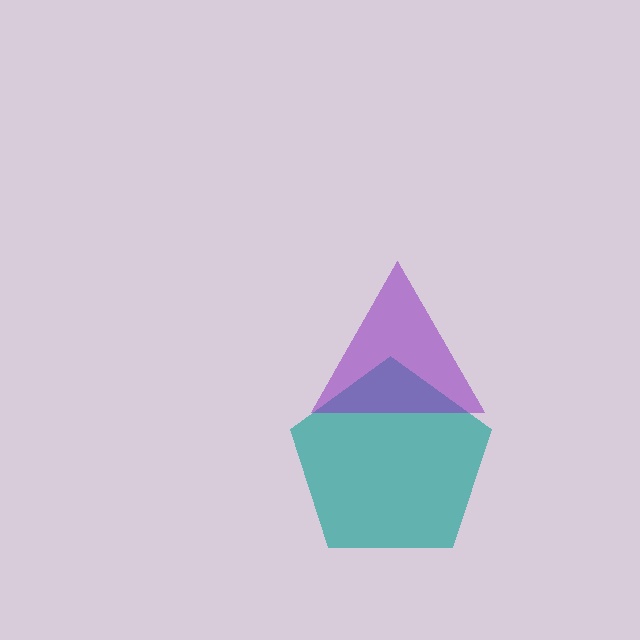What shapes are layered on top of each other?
The layered shapes are: a teal pentagon, a purple triangle.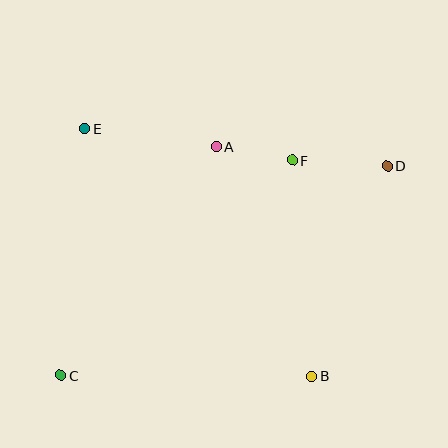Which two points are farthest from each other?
Points C and D are farthest from each other.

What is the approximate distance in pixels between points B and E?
The distance between B and E is approximately 335 pixels.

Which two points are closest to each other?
Points A and F are closest to each other.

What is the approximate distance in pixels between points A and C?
The distance between A and C is approximately 277 pixels.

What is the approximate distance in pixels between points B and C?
The distance between B and C is approximately 251 pixels.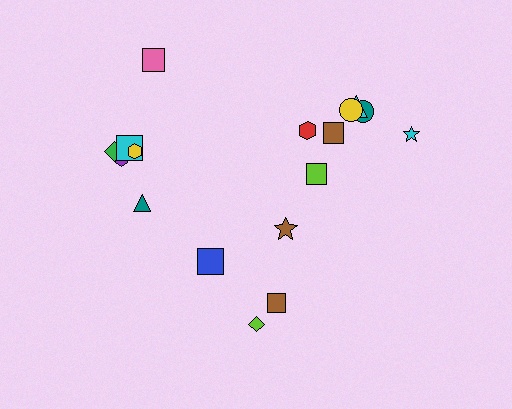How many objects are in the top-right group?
There are 8 objects.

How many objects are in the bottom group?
There are 4 objects.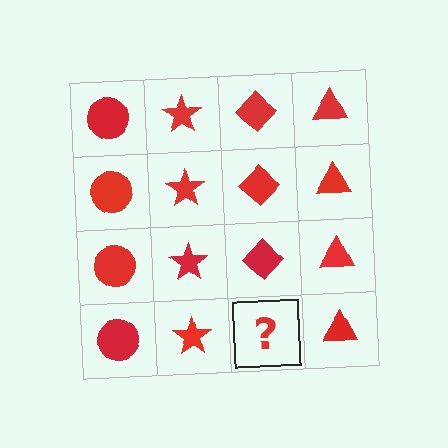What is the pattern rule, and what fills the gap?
The rule is that each column has a consistent shape. The gap should be filled with a red diamond.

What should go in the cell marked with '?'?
The missing cell should contain a red diamond.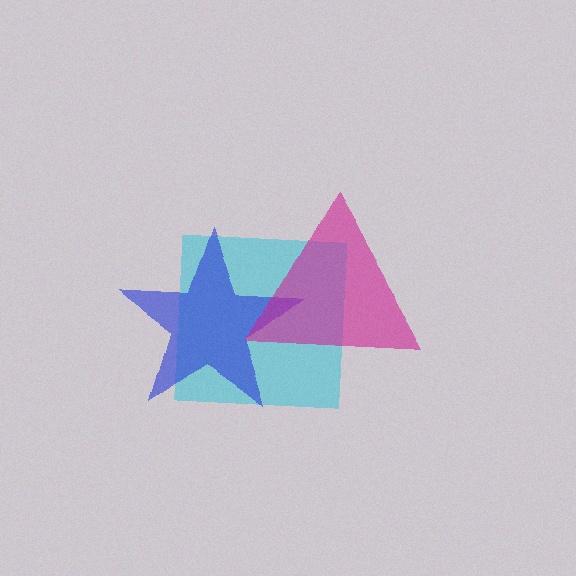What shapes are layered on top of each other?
The layered shapes are: a cyan square, a blue star, a magenta triangle.